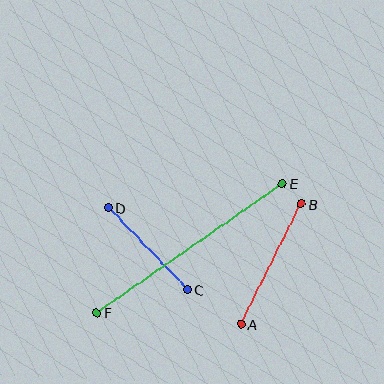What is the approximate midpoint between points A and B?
The midpoint is at approximately (271, 264) pixels.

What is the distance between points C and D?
The distance is approximately 114 pixels.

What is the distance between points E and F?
The distance is approximately 226 pixels.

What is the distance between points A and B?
The distance is approximately 134 pixels.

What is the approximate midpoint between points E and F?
The midpoint is at approximately (190, 248) pixels.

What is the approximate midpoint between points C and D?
The midpoint is at approximately (148, 249) pixels.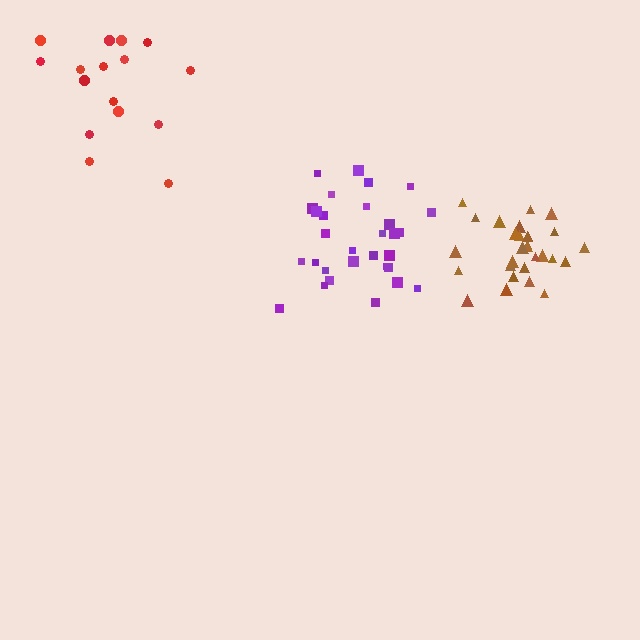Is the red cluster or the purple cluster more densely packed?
Purple.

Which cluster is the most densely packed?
Brown.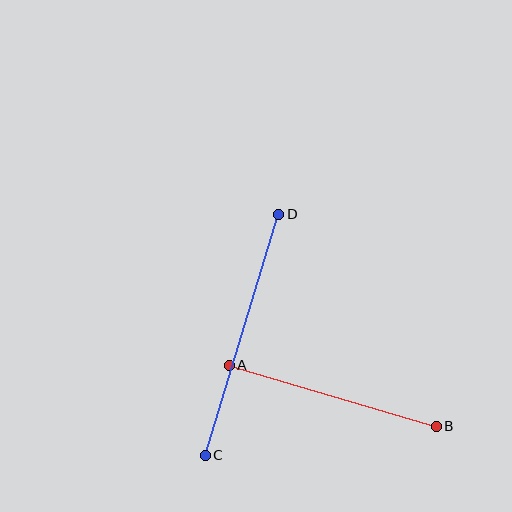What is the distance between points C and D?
The distance is approximately 252 pixels.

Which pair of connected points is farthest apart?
Points C and D are farthest apart.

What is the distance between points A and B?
The distance is approximately 216 pixels.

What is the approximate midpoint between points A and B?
The midpoint is at approximately (333, 396) pixels.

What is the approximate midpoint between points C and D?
The midpoint is at approximately (242, 335) pixels.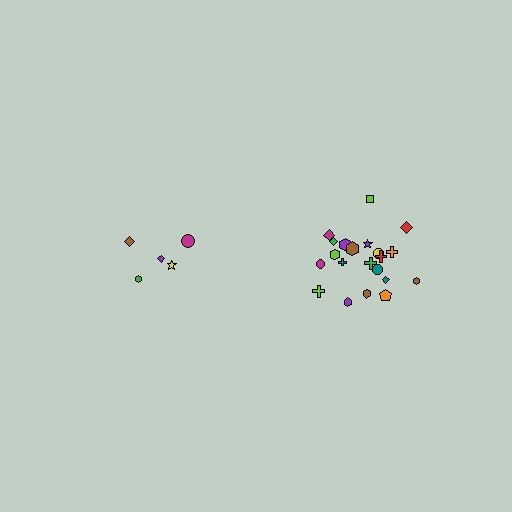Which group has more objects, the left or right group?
The right group.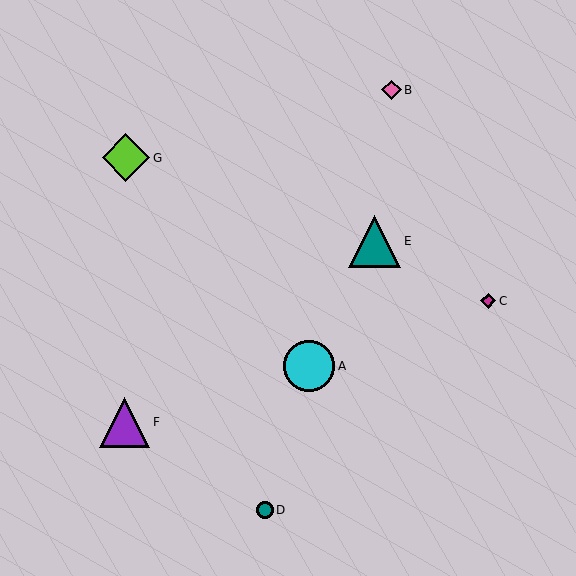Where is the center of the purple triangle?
The center of the purple triangle is at (125, 422).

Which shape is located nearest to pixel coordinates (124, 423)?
The purple triangle (labeled F) at (125, 422) is nearest to that location.